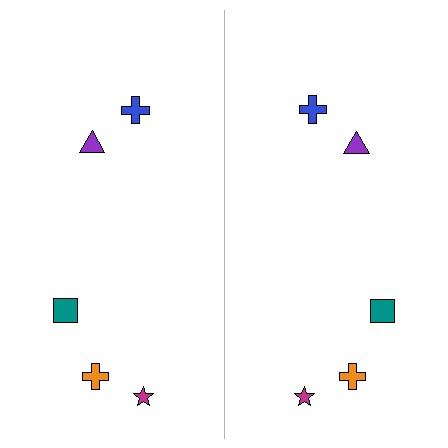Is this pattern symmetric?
Yes, this pattern has bilateral (reflection) symmetry.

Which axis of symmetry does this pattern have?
The pattern has a vertical axis of symmetry running through the center of the image.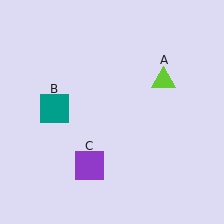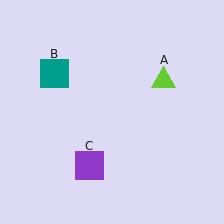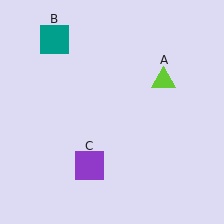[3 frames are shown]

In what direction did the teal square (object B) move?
The teal square (object B) moved up.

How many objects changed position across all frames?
1 object changed position: teal square (object B).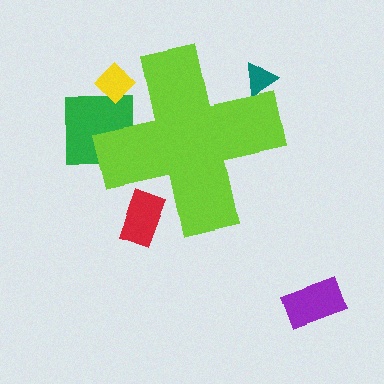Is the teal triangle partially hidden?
Yes, the teal triangle is partially hidden behind the lime cross.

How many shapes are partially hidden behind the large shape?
4 shapes are partially hidden.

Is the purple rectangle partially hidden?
No, the purple rectangle is fully visible.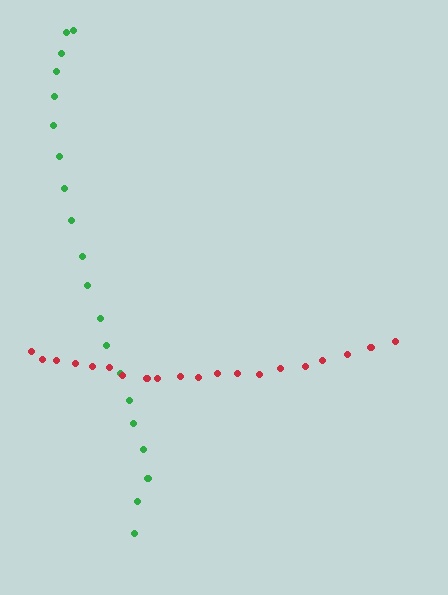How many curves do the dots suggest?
There are 2 distinct paths.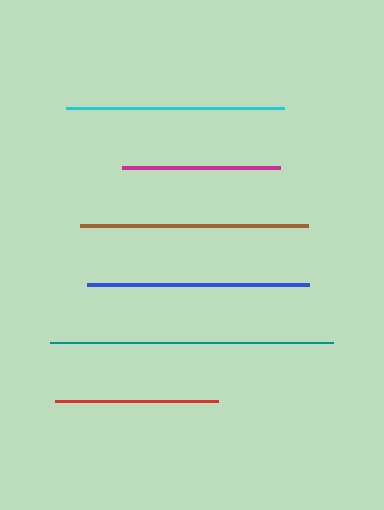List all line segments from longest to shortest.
From longest to shortest: teal, brown, blue, cyan, red, magenta.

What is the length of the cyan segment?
The cyan segment is approximately 218 pixels long.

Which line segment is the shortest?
The magenta line is the shortest at approximately 158 pixels.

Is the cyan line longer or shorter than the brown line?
The brown line is longer than the cyan line.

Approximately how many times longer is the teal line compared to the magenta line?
The teal line is approximately 1.8 times the length of the magenta line.